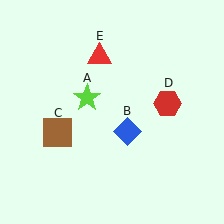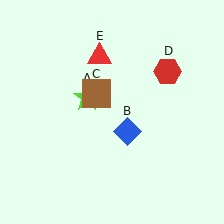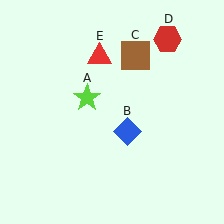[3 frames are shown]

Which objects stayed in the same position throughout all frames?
Lime star (object A) and blue diamond (object B) and red triangle (object E) remained stationary.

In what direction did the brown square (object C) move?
The brown square (object C) moved up and to the right.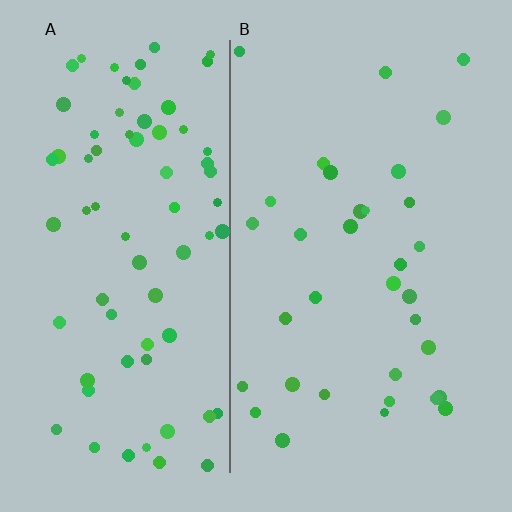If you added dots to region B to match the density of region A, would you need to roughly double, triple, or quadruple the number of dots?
Approximately double.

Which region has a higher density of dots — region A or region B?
A (the left).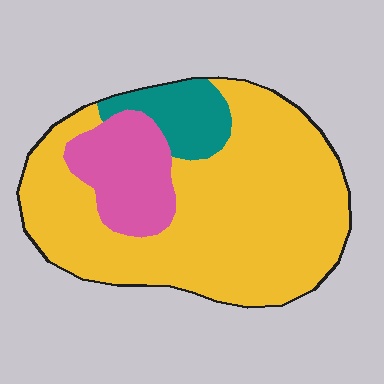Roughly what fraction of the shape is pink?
Pink covers 17% of the shape.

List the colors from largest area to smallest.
From largest to smallest: yellow, pink, teal.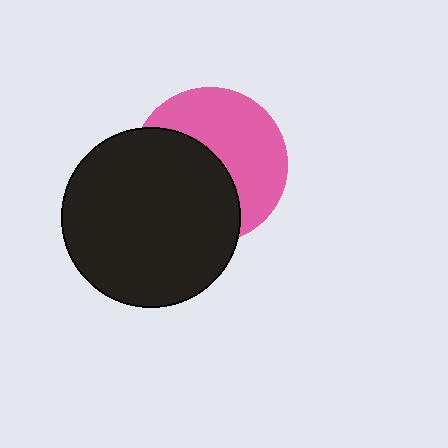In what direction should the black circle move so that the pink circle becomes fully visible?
The black circle should move toward the lower-left. That is the shortest direction to clear the overlap and leave the pink circle fully visible.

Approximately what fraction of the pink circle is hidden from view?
Roughly 49% of the pink circle is hidden behind the black circle.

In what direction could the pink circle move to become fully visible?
The pink circle could move toward the upper-right. That would shift it out from behind the black circle entirely.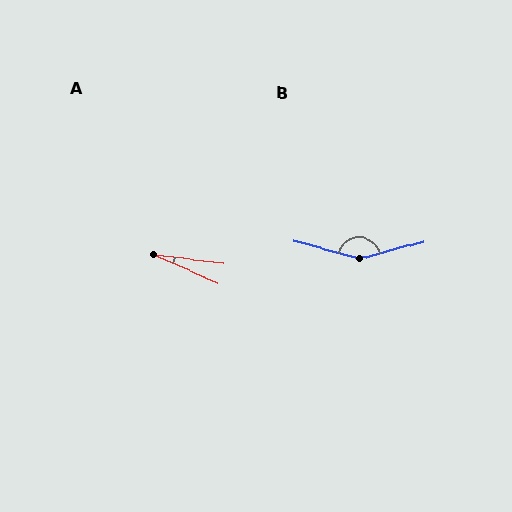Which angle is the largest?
B, at approximately 150 degrees.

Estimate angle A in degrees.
Approximately 16 degrees.